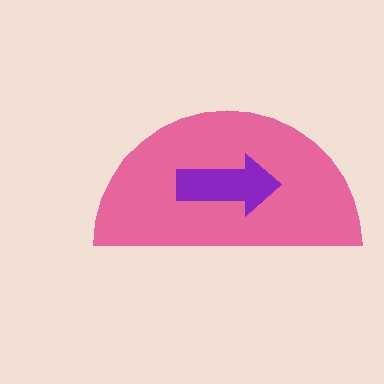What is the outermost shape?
The pink semicircle.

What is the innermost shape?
The purple arrow.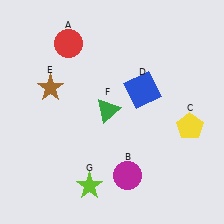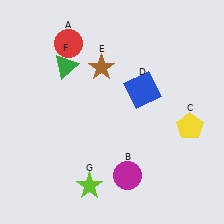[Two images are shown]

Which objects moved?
The objects that moved are: the brown star (E), the green triangle (F).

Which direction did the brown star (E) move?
The brown star (E) moved right.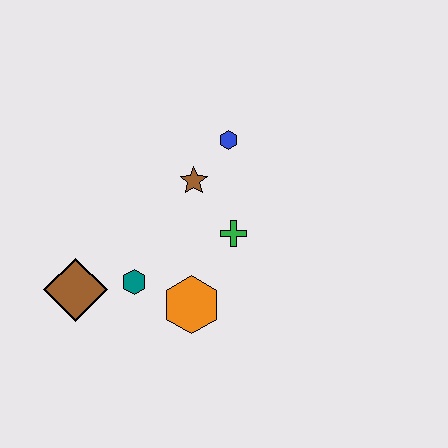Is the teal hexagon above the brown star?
No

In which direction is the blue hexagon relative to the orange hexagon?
The blue hexagon is above the orange hexagon.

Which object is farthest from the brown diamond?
The blue hexagon is farthest from the brown diamond.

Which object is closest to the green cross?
The brown star is closest to the green cross.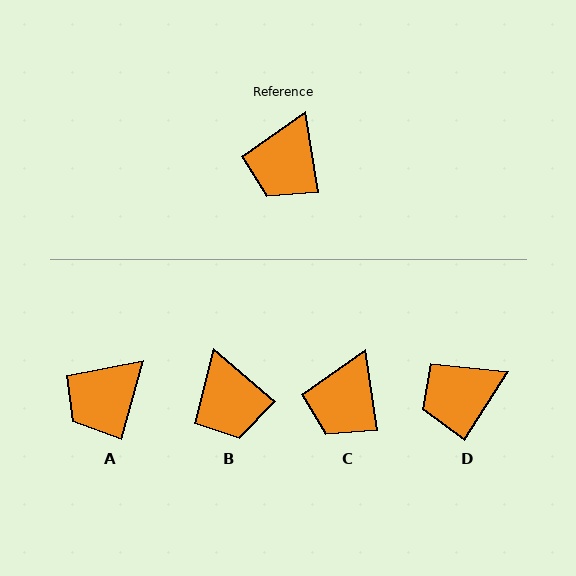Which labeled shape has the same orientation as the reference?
C.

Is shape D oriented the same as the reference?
No, it is off by about 41 degrees.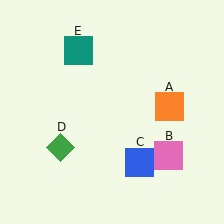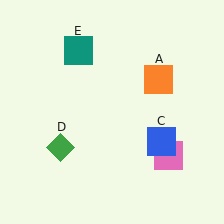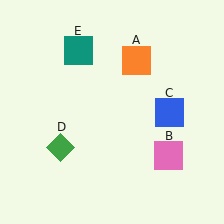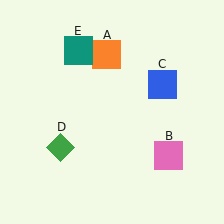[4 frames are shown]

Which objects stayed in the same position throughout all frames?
Pink square (object B) and green diamond (object D) and teal square (object E) remained stationary.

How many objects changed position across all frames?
2 objects changed position: orange square (object A), blue square (object C).